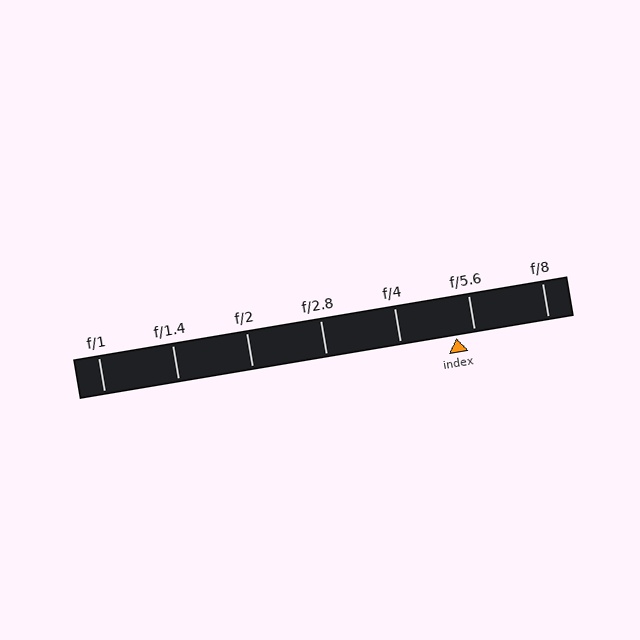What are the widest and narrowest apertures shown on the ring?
The widest aperture shown is f/1 and the narrowest is f/8.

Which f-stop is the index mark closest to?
The index mark is closest to f/5.6.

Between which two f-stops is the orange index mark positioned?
The index mark is between f/4 and f/5.6.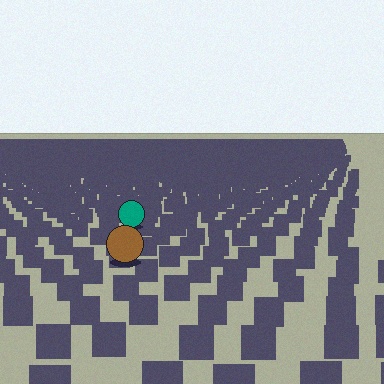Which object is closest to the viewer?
The brown circle is closest. The texture marks near it are larger and more spread out.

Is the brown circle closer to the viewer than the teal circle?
Yes. The brown circle is closer — you can tell from the texture gradient: the ground texture is coarser near it.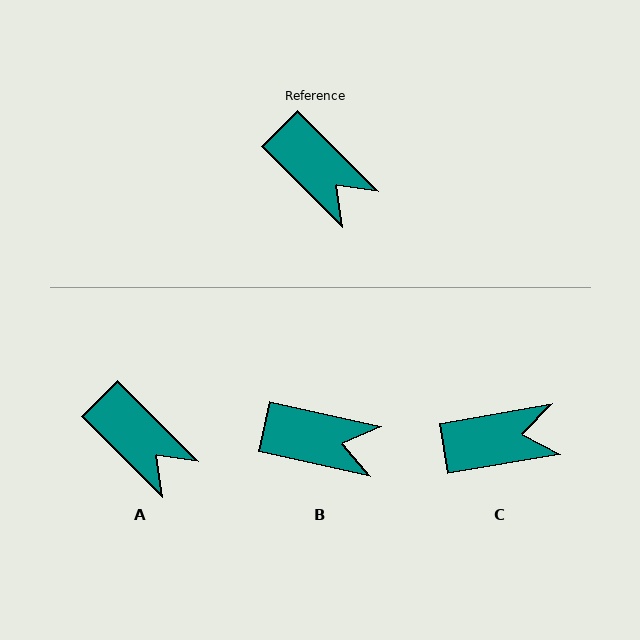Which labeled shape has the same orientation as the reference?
A.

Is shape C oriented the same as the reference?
No, it is off by about 55 degrees.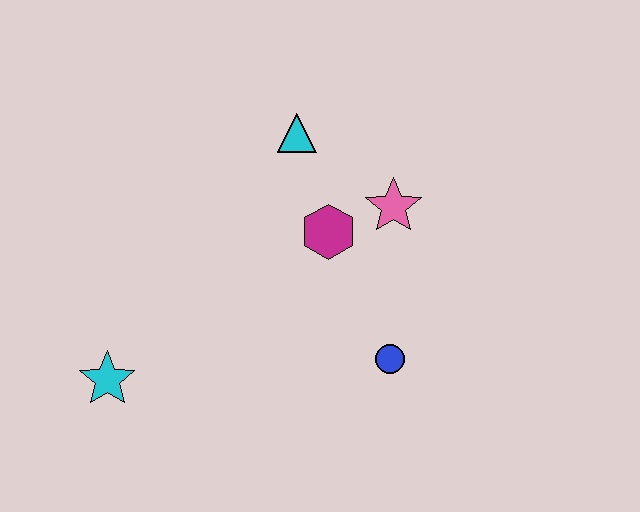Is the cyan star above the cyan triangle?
No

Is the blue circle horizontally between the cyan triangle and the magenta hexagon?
No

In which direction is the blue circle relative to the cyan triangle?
The blue circle is below the cyan triangle.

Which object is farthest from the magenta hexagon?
The cyan star is farthest from the magenta hexagon.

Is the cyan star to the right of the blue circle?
No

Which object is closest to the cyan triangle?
The magenta hexagon is closest to the cyan triangle.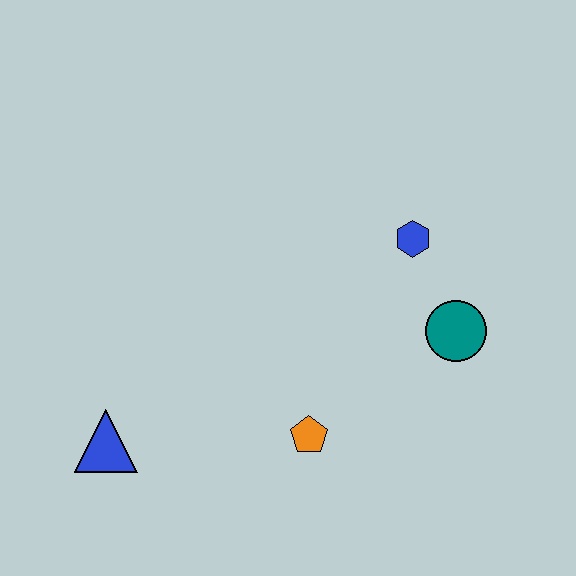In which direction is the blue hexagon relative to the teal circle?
The blue hexagon is above the teal circle.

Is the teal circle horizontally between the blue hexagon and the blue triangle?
No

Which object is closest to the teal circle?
The blue hexagon is closest to the teal circle.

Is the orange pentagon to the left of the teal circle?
Yes